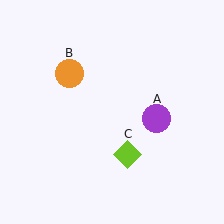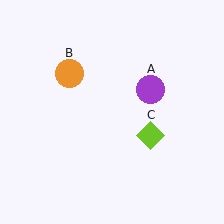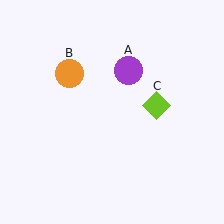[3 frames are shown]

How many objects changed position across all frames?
2 objects changed position: purple circle (object A), lime diamond (object C).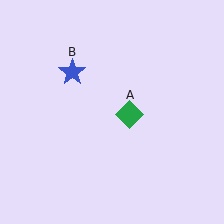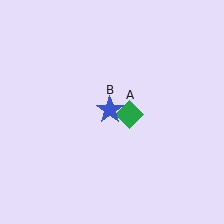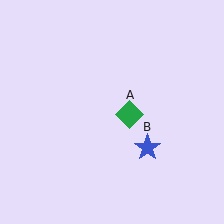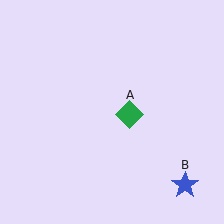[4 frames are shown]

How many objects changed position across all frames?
1 object changed position: blue star (object B).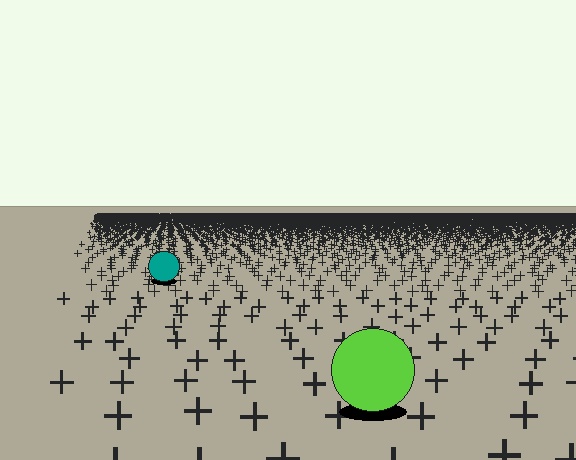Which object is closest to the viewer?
The lime circle is closest. The texture marks near it are larger and more spread out.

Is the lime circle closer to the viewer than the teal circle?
Yes. The lime circle is closer — you can tell from the texture gradient: the ground texture is coarser near it.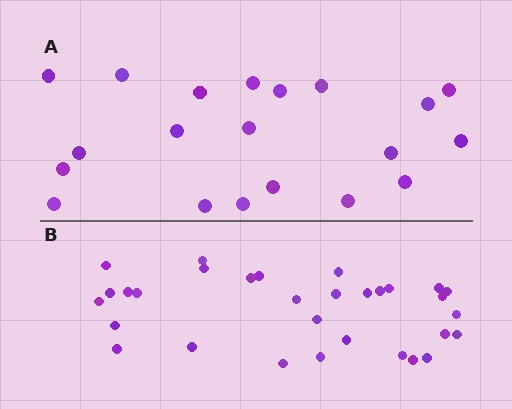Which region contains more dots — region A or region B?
Region B (the bottom region) has more dots.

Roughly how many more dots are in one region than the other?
Region B has roughly 12 or so more dots than region A.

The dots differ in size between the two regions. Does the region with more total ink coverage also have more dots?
No. Region A has more total ink coverage because its dots are larger, but region B actually contains more individual dots. Total area can be misleading — the number of items is what matters here.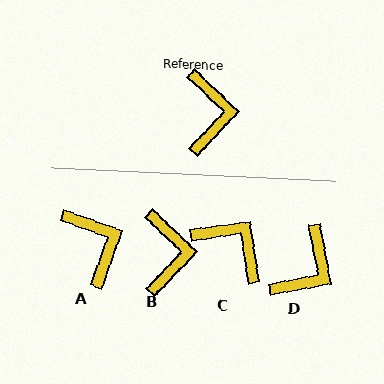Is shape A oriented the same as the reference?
No, it is off by about 24 degrees.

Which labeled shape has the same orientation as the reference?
B.